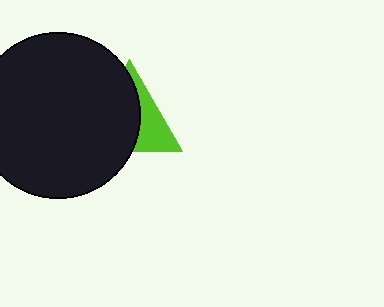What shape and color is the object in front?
The object in front is a black circle.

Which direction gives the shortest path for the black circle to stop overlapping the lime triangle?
Moving left gives the shortest separation.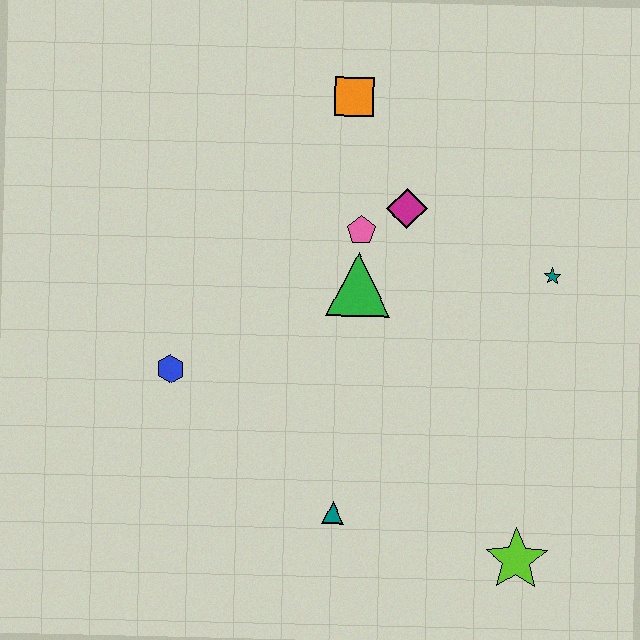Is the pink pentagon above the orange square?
No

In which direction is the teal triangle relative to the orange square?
The teal triangle is below the orange square.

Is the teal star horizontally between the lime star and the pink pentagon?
No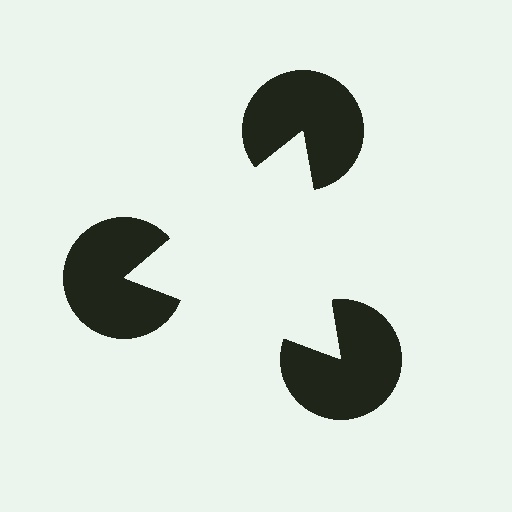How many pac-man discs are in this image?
There are 3 — one at each vertex of the illusory triangle.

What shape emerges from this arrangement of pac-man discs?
An illusory triangle — its edges are inferred from the aligned wedge cuts in the pac-man discs, not physically drawn.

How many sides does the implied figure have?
3 sides.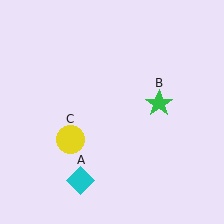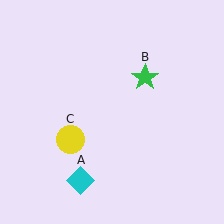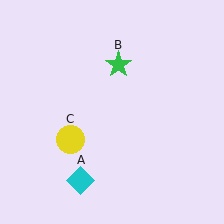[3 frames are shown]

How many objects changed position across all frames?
1 object changed position: green star (object B).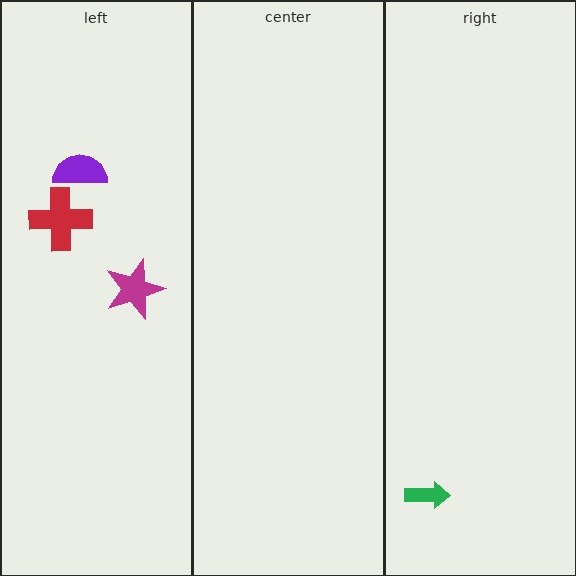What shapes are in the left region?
The purple semicircle, the red cross, the magenta star.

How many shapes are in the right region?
1.